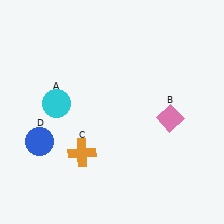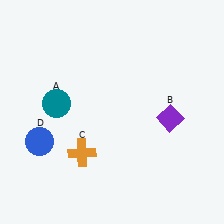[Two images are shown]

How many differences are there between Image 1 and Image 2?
There are 2 differences between the two images.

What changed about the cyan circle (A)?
In Image 1, A is cyan. In Image 2, it changed to teal.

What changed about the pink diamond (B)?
In Image 1, B is pink. In Image 2, it changed to purple.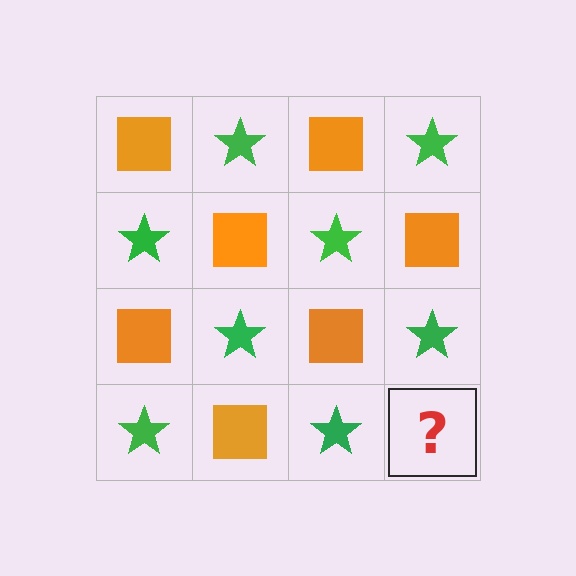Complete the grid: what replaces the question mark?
The question mark should be replaced with an orange square.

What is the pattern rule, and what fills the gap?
The rule is that it alternates orange square and green star in a checkerboard pattern. The gap should be filled with an orange square.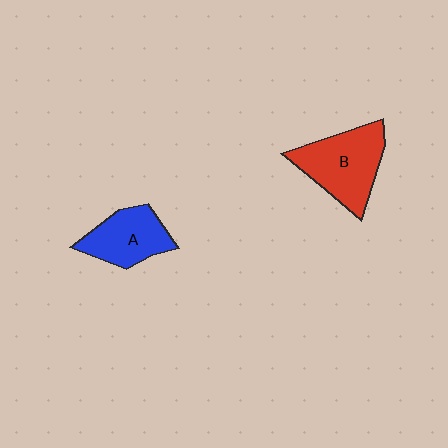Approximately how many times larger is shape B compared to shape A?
Approximately 1.3 times.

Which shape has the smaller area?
Shape A (blue).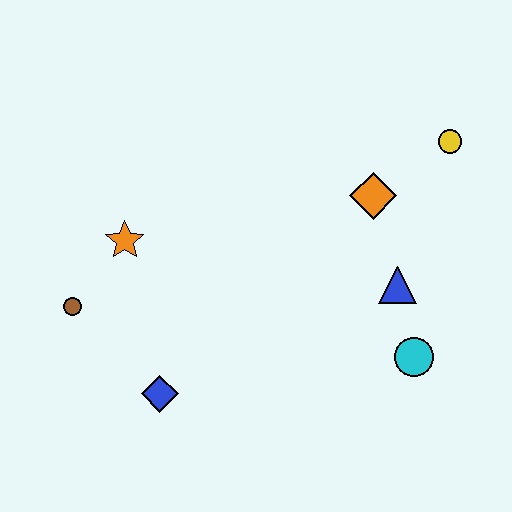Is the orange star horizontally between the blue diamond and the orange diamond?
No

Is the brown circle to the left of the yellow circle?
Yes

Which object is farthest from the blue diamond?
The yellow circle is farthest from the blue diamond.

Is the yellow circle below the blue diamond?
No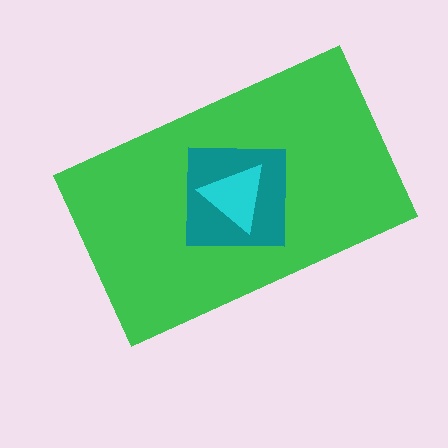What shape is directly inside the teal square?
The cyan triangle.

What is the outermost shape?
The green rectangle.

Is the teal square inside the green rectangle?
Yes.